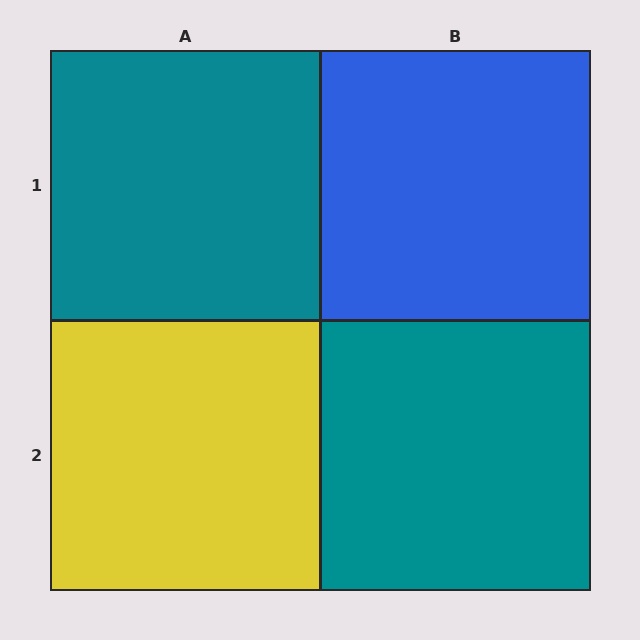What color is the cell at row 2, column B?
Teal.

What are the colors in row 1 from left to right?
Teal, blue.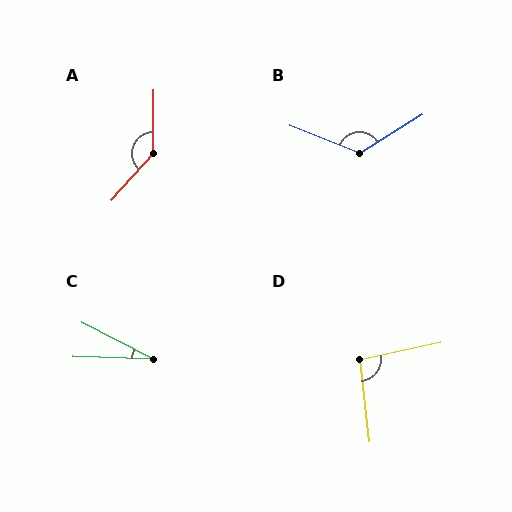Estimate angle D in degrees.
Approximately 95 degrees.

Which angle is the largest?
A, at approximately 139 degrees.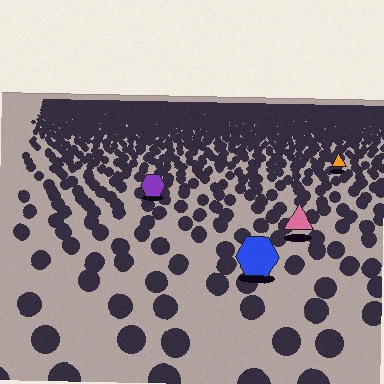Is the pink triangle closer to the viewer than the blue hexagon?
No. The blue hexagon is closer — you can tell from the texture gradient: the ground texture is coarser near it.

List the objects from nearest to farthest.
From nearest to farthest: the blue hexagon, the pink triangle, the purple hexagon, the orange triangle.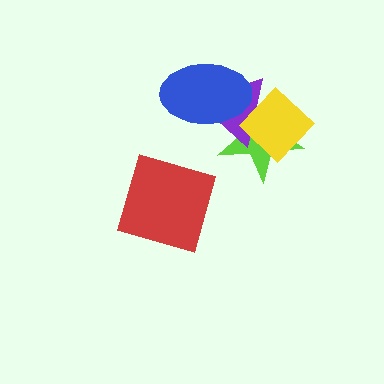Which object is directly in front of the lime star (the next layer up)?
The purple triangle is directly in front of the lime star.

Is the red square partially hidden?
No, no other shape covers it.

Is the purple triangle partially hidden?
Yes, it is partially covered by another shape.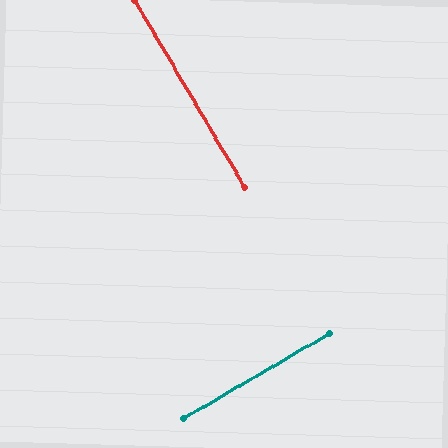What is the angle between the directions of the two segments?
Approximately 90 degrees.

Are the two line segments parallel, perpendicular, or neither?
Perpendicular — they meet at approximately 90°.